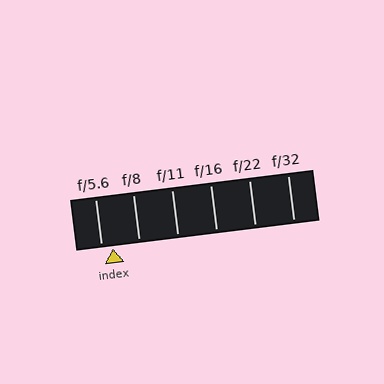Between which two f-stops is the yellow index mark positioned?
The index mark is between f/5.6 and f/8.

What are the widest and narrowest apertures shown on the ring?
The widest aperture shown is f/5.6 and the narrowest is f/32.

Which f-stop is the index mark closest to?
The index mark is closest to f/5.6.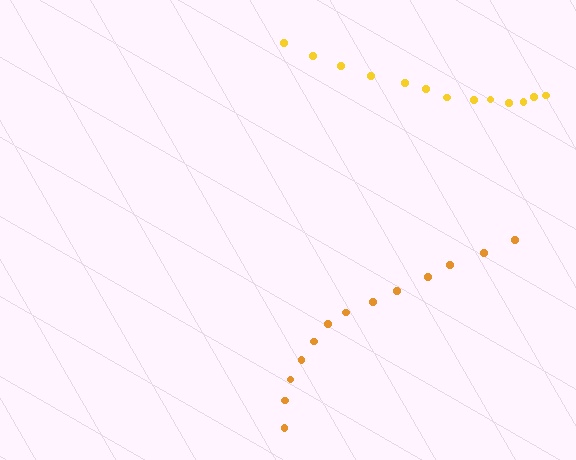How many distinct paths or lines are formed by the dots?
There are 2 distinct paths.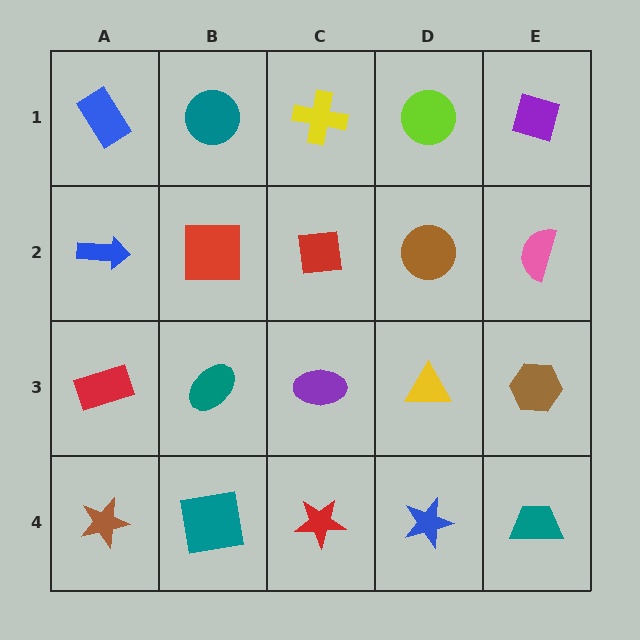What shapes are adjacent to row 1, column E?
A pink semicircle (row 2, column E), a lime circle (row 1, column D).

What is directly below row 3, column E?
A teal trapezoid.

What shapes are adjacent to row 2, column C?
A yellow cross (row 1, column C), a purple ellipse (row 3, column C), a red square (row 2, column B), a brown circle (row 2, column D).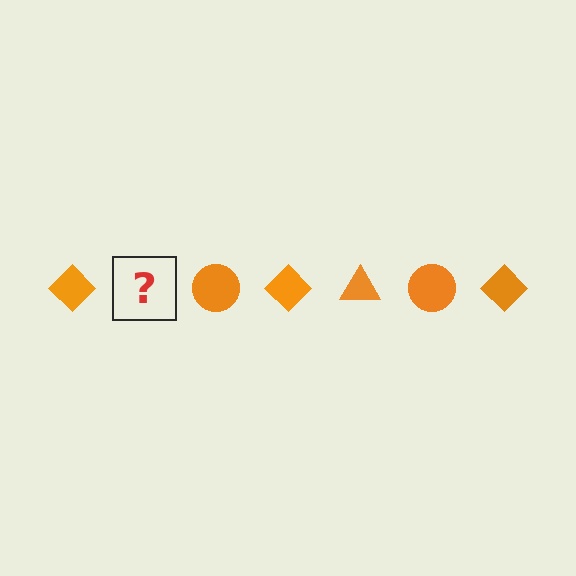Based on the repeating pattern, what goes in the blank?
The blank should be an orange triangle.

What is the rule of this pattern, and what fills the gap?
The rule is that the pattern cycles through diamond, triangle, circle shapes in orange. The gap should be filled with an orange triangle.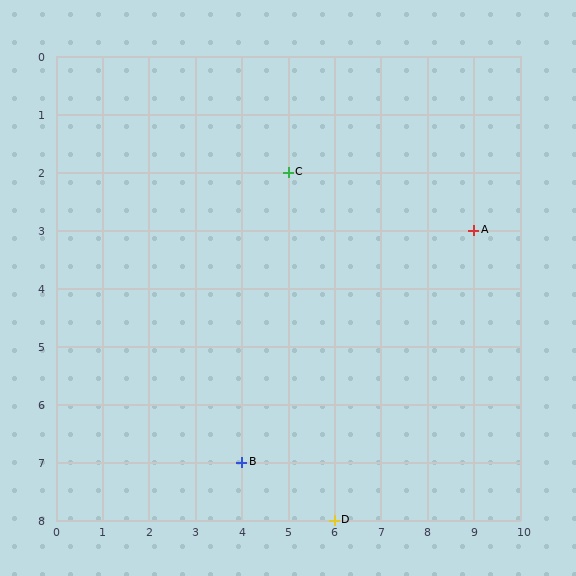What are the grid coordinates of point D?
Point D is at grid coordinates (6, 8).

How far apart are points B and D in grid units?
Points B and D are 2 columns and 1 row apart (about 2.2 grid units diagonally).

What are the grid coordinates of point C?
Point C is at grid coordinates (5, 2).